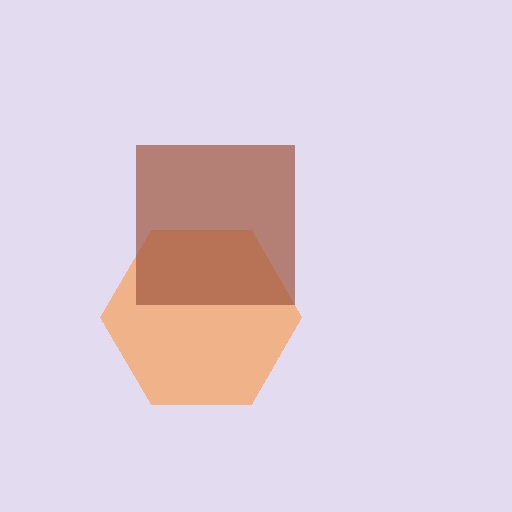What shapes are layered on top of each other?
The layered shapes are: an orange hexagon, a brown square.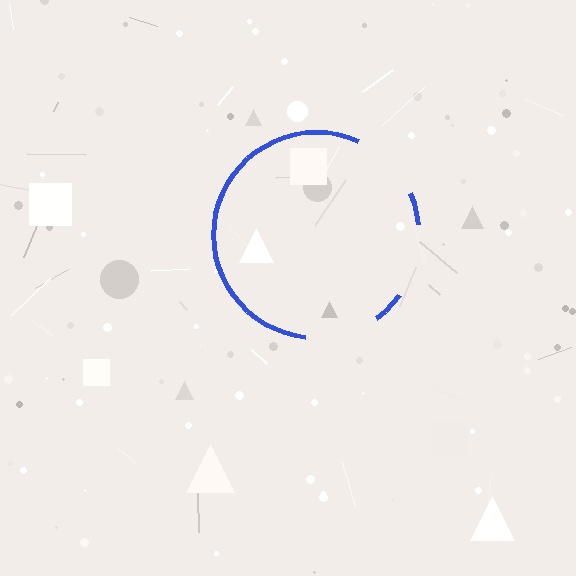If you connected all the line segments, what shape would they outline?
They would outline a circle.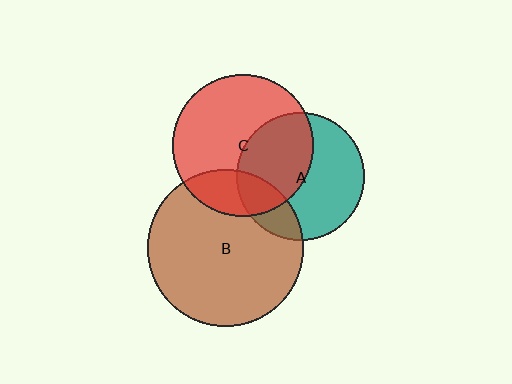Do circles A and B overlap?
Yes.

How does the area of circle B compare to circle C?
Approximately 1.2 times.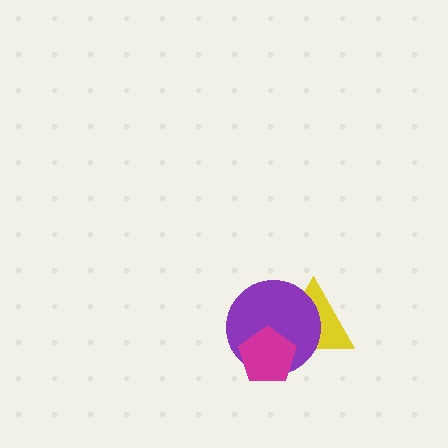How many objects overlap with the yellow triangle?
2 objects overlap with the yellow triangle.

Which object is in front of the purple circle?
The magenta pentagon is in front of the purple circle.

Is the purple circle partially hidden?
Yes, it is partially covered by another shape.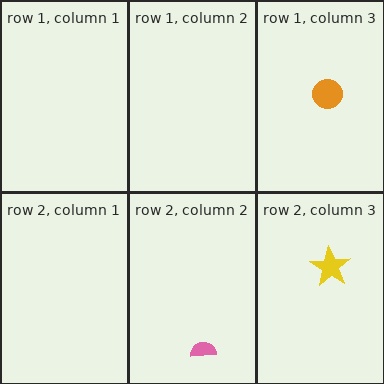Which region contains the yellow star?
The row 2, column 3 region.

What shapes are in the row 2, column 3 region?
The yellow star.